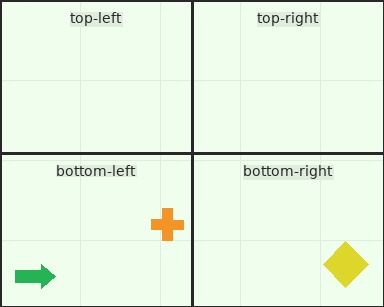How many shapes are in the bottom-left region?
2.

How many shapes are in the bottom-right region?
1.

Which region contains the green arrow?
The bottom-left region.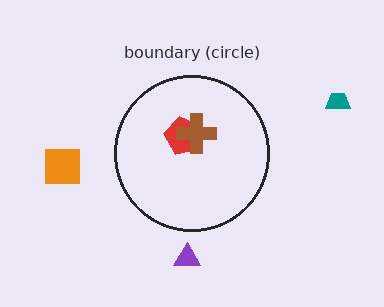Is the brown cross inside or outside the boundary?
Inside.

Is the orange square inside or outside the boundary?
Outside.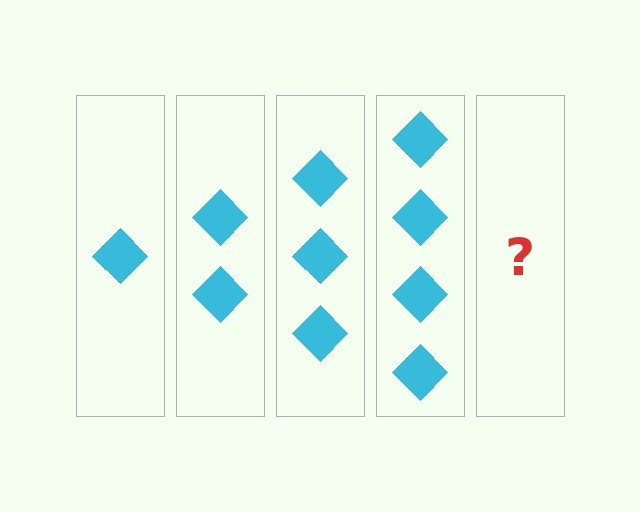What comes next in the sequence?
The next element should be 5 diamonds.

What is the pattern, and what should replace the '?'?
The pattern is that each step adds one more diamond. The '?' should be 5 diamonds.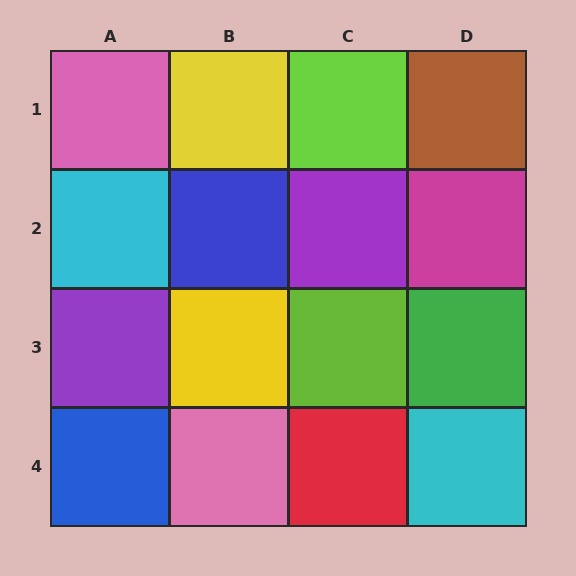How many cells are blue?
2 cells are blue.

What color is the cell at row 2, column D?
Magenta.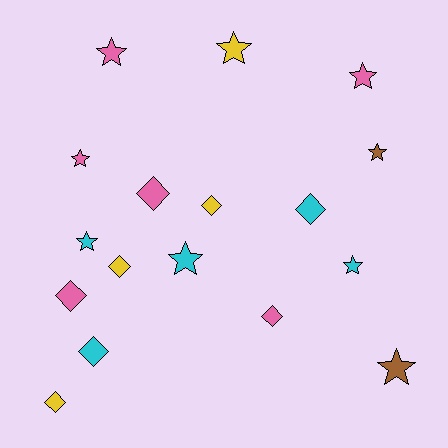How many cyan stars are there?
There are 3 cyan stars.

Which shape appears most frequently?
Star, with 9 objects.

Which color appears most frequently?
Pink, with 6 objects.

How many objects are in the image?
There are 17 objects.